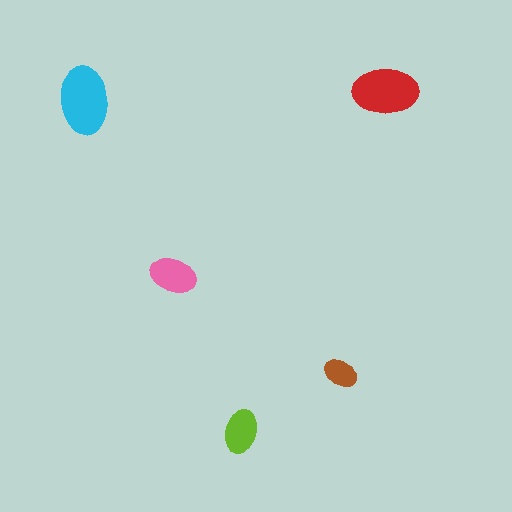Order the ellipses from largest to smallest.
the cyan one, the red one, the pink one, the lime one, the brown one.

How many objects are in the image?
There are 5 objects in the image.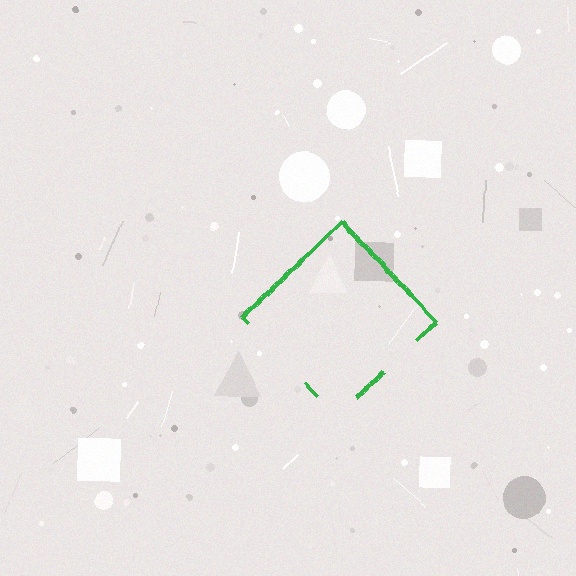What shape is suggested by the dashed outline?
The dashed outline suggests a diamond.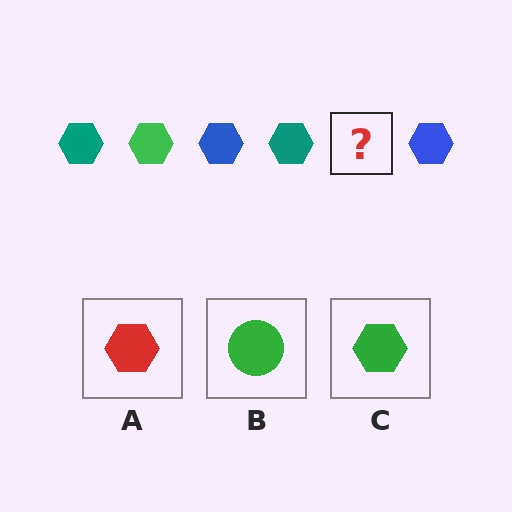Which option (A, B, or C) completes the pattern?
C.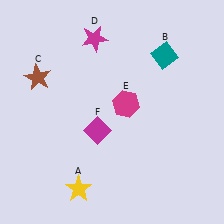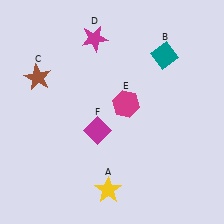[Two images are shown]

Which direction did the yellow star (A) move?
The yellow star (A) moved right.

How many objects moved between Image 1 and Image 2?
1 object moved between the two images.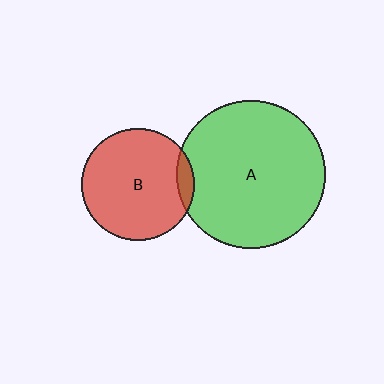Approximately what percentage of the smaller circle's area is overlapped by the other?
Approximately 5%.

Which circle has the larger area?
Circle A (green).